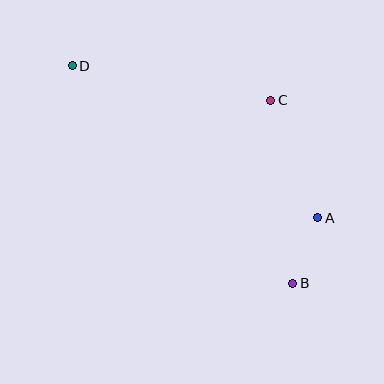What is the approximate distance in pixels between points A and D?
The distance between A and D is approximately 289 pixels.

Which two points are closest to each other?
Points A and B are closest to each other.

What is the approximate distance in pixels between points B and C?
The distance between B and C is approximately 184 pixels.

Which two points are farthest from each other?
Points B and D are farthest from each other.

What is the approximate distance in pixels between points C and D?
The distance between C and D is approximately 202 pixels.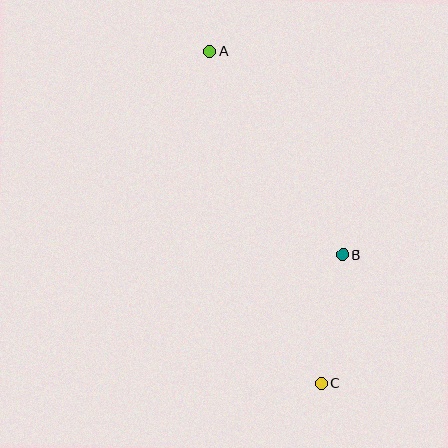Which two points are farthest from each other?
Points A and C are farthest from each other.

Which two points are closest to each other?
Points B and C are closest to each other.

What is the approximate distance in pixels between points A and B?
The distance between A and B is approximately 243 pixels.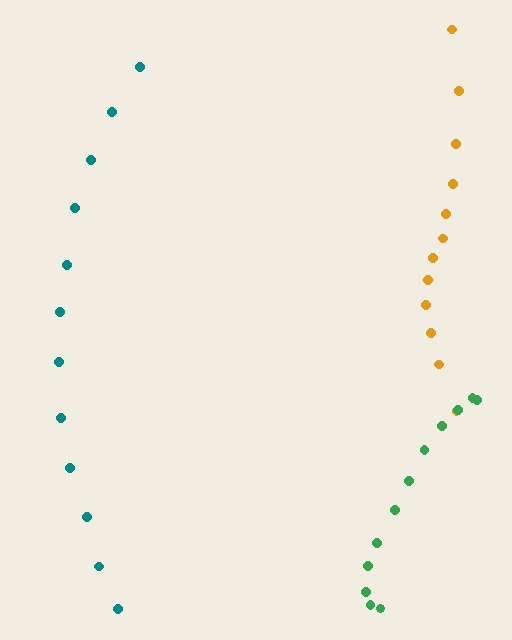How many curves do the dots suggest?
There are 3 distinct paths.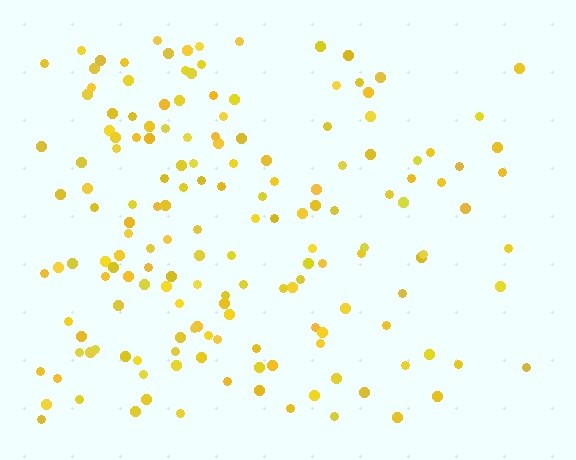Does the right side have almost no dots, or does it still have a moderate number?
Still a moderate number, just noticeably fewer than the left.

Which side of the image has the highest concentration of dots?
The left.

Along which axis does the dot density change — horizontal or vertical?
Horizontal.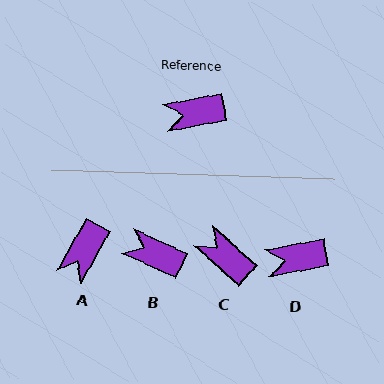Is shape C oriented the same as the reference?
No, it is off by about 53 degrees.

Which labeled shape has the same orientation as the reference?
D.